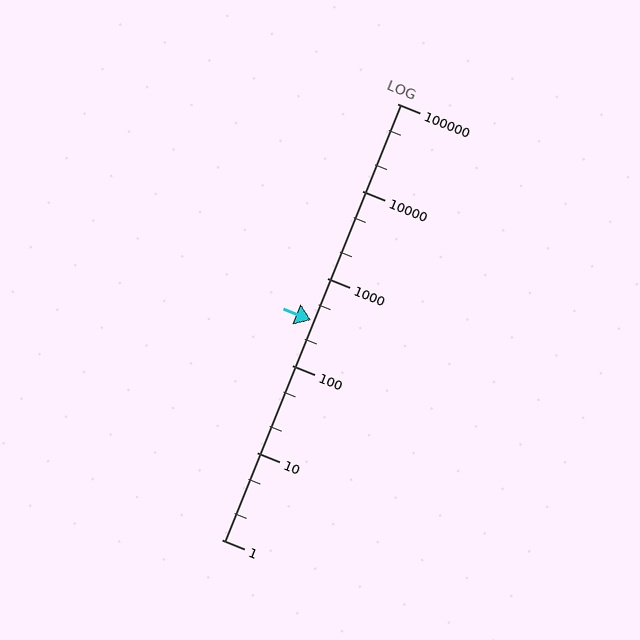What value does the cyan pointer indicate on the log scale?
The pointer indicates approximately 330.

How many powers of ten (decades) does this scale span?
The scale spans 5 decades, from 1 to 100000.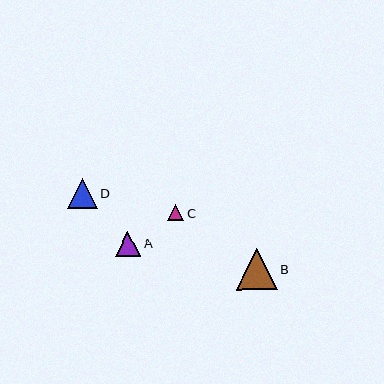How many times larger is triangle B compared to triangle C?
Triangle B is approximately 2.6 times the size of triangle C.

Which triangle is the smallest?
Triangle C is the smallest with a size of approximately 16 pixels.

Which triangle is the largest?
Triangle B is the largest with a size of approximately 41 pixels.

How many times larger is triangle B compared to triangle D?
Triangle B is approximately 1.3 times the size of triangle D.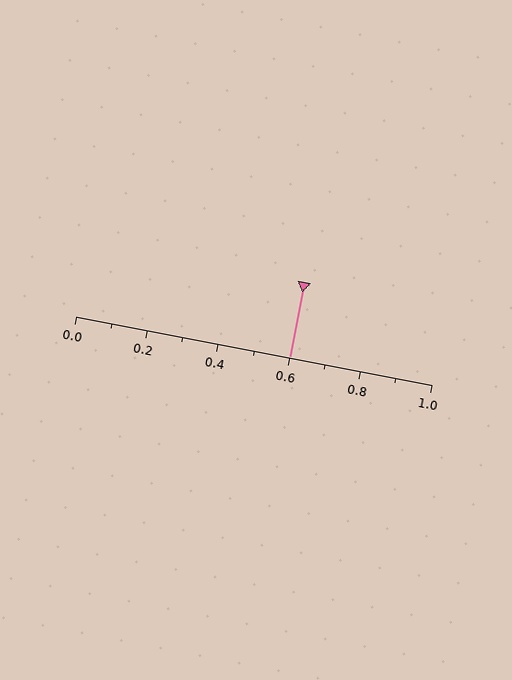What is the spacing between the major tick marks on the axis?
The major ticks are spaced 0.2 apart.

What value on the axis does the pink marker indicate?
The marker indicates approximately 0.6.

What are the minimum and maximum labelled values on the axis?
The axis runs from 0.0 to 1.0.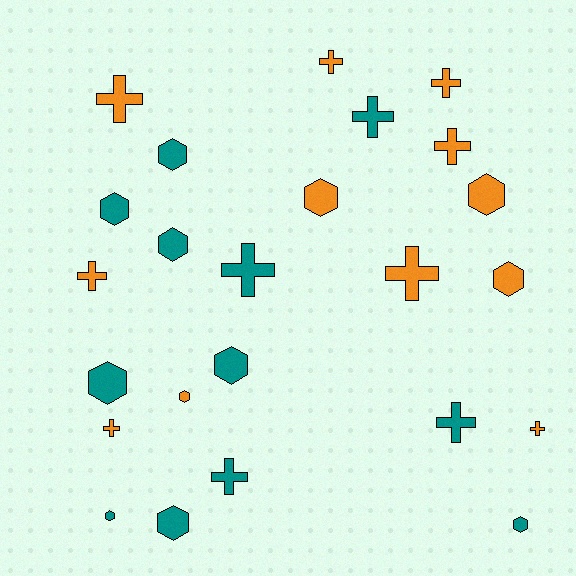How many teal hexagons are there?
There are 8 teal hexagons.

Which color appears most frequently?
Teal, with 12 objects.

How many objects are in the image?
There are 24 objects.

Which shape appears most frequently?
Cross, with 12 objects.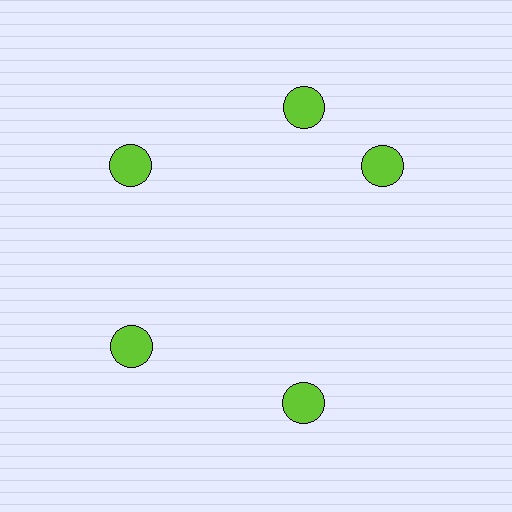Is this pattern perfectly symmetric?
No. The 5 lime circles are arranged in a ring, but one element near the 3 o'clock position is rotated out of alignment along the ring, breaking the 5-fold rotational symmetry.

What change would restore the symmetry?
The symmetry would be restored by rotating it back into even spacing with its neighbors so that all 5 circles sit at equal angles and equal distance from the center.